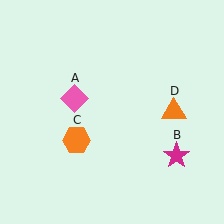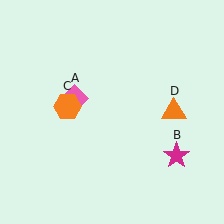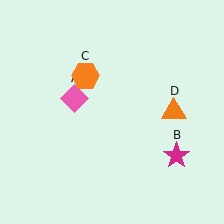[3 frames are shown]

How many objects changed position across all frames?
1 object changed position: orange hexagon (object C).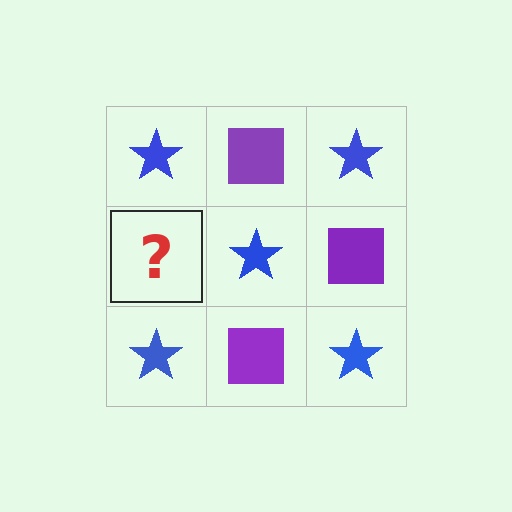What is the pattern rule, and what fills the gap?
The rule is that it alternates blue star and purple square in a checkerboard pattern. The gap should be filled with a purple square.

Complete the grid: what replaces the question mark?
The question mark should be replaced with a purple square.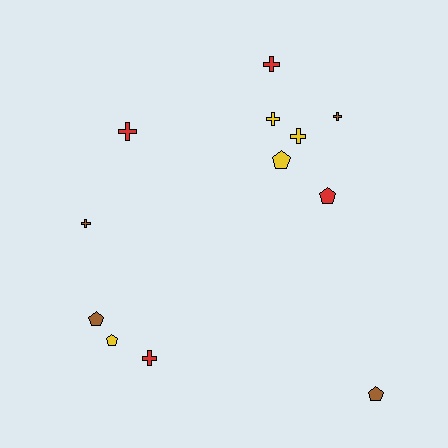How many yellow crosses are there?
There are 2 yellow crosses.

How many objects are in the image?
There are 12 objects.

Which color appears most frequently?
Yellow, with 4 objects.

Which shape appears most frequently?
Cross, with 7 objects.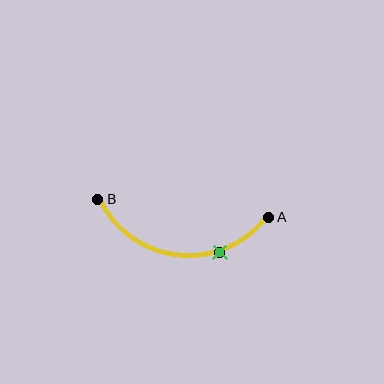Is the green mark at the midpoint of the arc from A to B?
No. The green mark lies on the arc but is closer to endpoint A. The arc midpoint would be at the point on the curve equidistant along the arc from both A and B.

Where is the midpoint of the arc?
The arc midpoint is the point on the curve farthest from the straight line joining A and B. It sits below that line.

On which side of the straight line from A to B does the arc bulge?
The arc bulges below the straight line connecting A and B.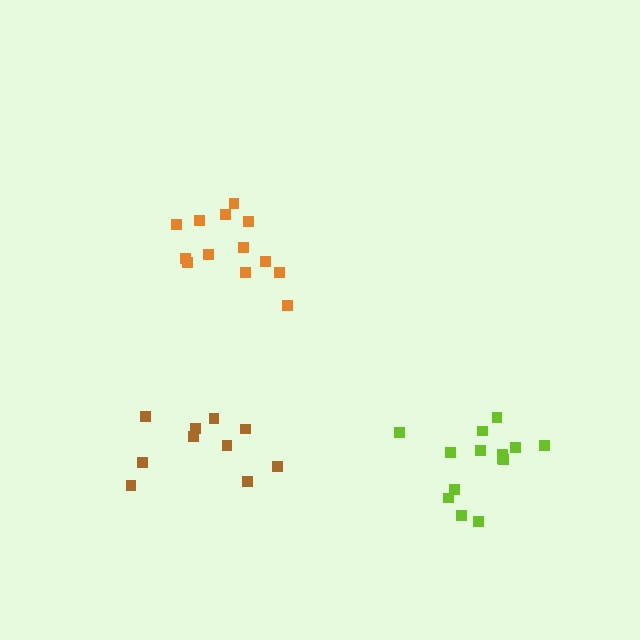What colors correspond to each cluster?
The clusters are colored: orange, lime, brown.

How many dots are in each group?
Group 1: 13 dots, Group 2: 14 dots, Group 3: 10 dots (37 total).